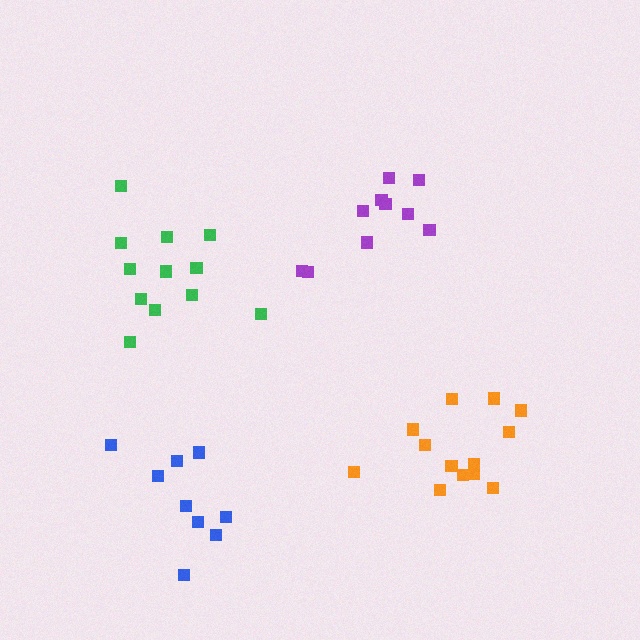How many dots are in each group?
Group 1: 9 dots, Group 2: 13 dots, Group 3: 12 dots, Group 4: 10 dots (44 total).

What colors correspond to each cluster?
The clusters are colored: blue, orange, green, purple.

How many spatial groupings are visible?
There are 4 spatial groupings.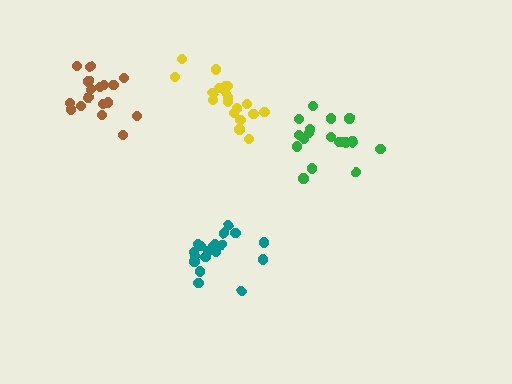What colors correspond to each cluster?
The clusters are colored: green, brown, yellow, teal.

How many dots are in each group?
Group 1: 19 dots, Group 2: 18 dots, Group 3: 19 dots, Group 4: 20 dots (76 total).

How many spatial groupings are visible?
There are 4 spatial groupings.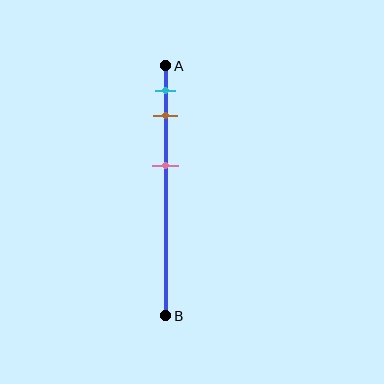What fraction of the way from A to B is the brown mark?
The brown mark is approximately 20% (0.2) of the way from A to B.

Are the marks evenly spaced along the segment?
No, the marks are not evenly spaced.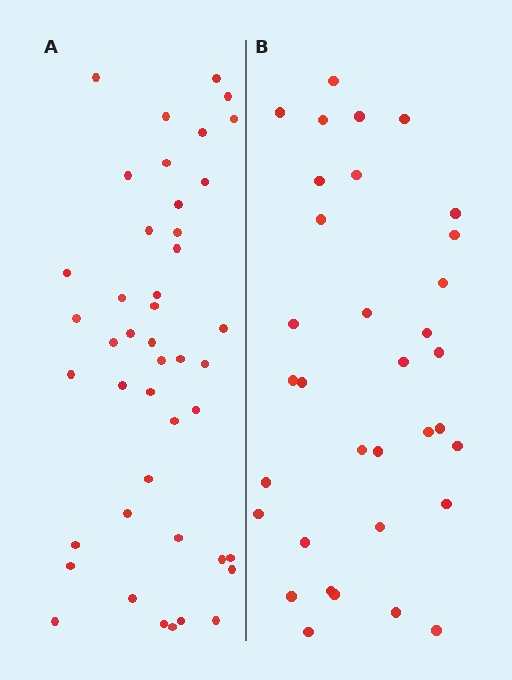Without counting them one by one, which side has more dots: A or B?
Region A (the left region) has more dots.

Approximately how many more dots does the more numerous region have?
Region A has roughly 10 or so more dots than region B.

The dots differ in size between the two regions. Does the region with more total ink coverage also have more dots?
No. Region B has more total ink coverage because its dots are larger, but region A actually contains more individual dots. Total area can be misleading — the number of items is what matters here.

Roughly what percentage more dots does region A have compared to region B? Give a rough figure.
About 30% more.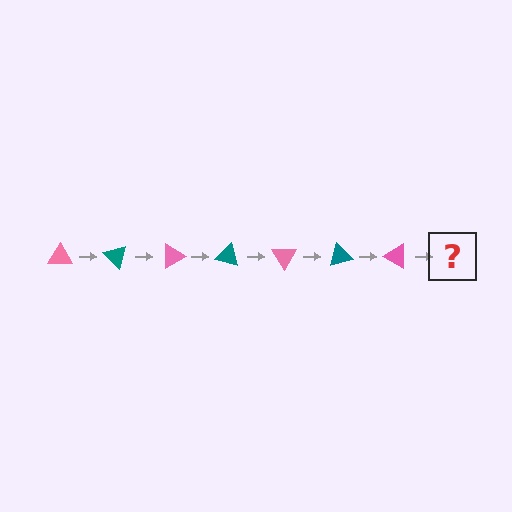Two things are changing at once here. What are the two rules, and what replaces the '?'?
The two rules are that it rotates 45 degrees each step and the color cycles through pink and teal. The '?' should be a teal triangle, rotated 315 degrees from the start.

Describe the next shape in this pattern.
It should be a teal triangle, rotated 315 degrees from the start.